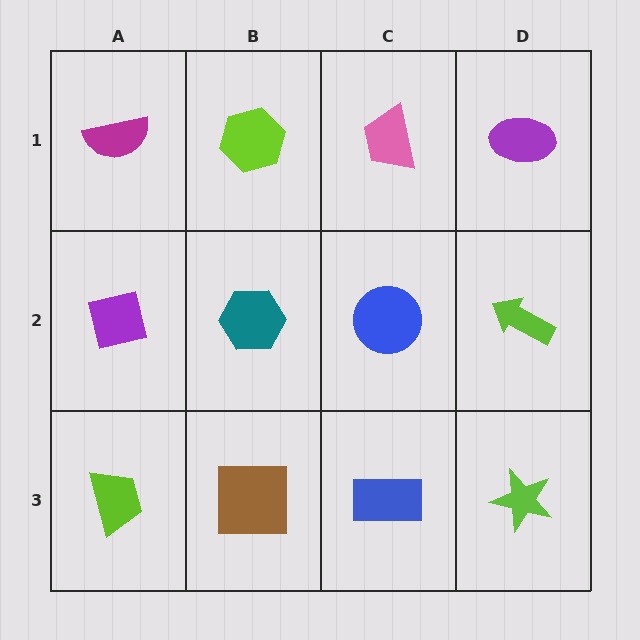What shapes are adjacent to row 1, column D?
A lime arrow (row 2, column D), a pink trapezoid (row 1, column C).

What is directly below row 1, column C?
A blue circle.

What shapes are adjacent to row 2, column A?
A magenta semicircle (row 1, column A), a lime trapezoid (row 3, column A), a teal hexagon (row 2, column B).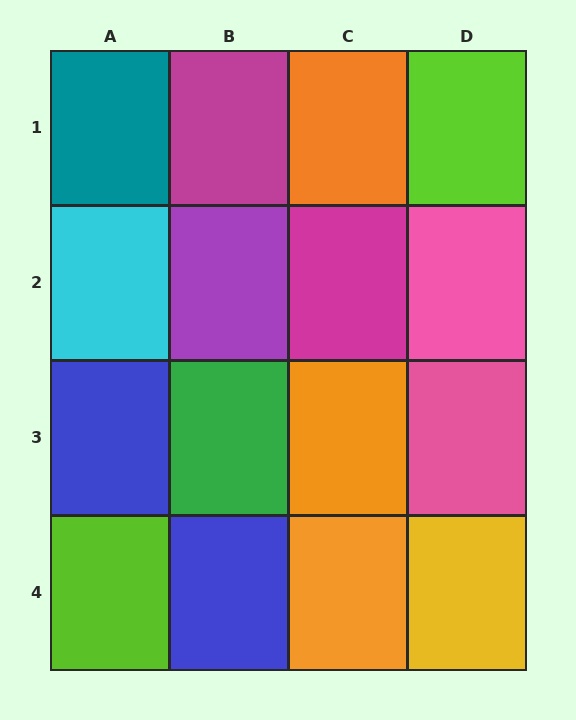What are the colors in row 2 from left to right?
Cyan, purple, magenta, pink.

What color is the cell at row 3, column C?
Orange.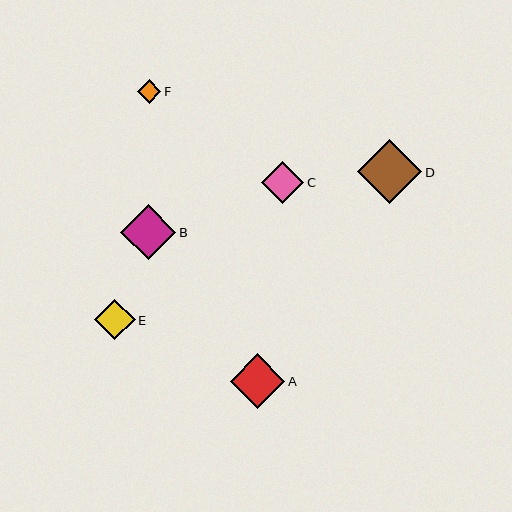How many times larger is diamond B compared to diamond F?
Diamond B is approximately 2.4 times the size of diamond F.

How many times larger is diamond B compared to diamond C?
Diamond B is approximately 1.3 times the size of diamond C.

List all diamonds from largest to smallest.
From largest to smallest: D, B, A, C, E, F.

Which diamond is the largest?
Diamond D is the largest with a size of approximately 64 pixels.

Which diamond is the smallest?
Diamond F is the smallest with a size of approximately 23 pixels.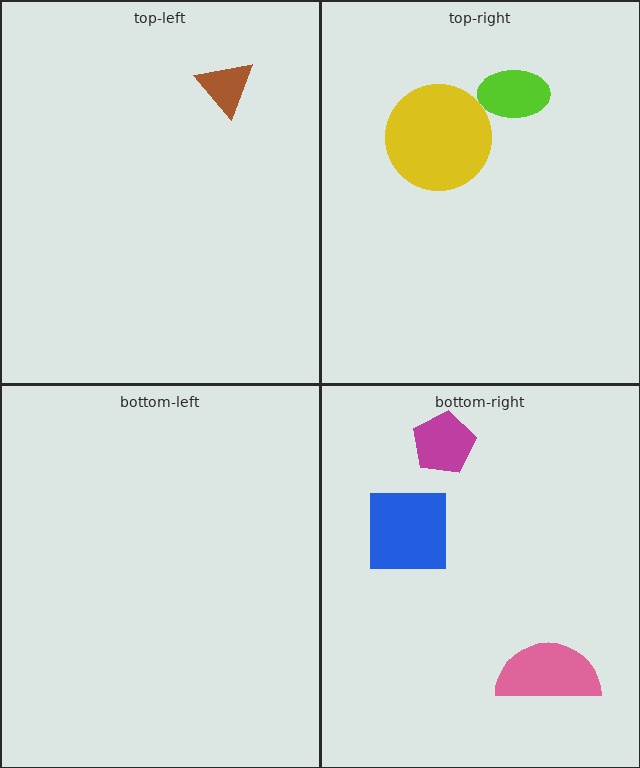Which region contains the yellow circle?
The top-right region.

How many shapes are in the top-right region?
2.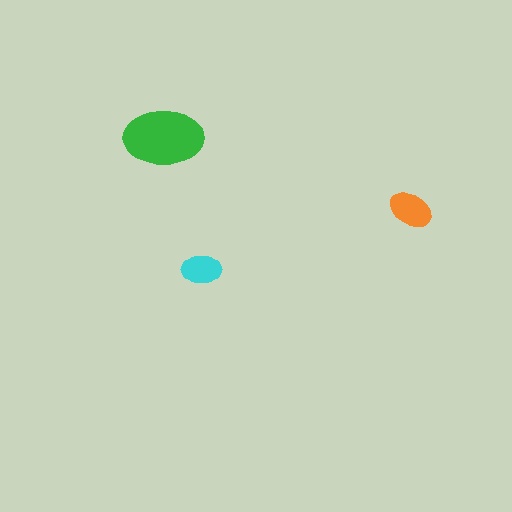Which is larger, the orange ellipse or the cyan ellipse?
The orange one.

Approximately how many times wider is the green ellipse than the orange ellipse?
About 2 times wider.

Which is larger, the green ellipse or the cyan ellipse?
The green one.